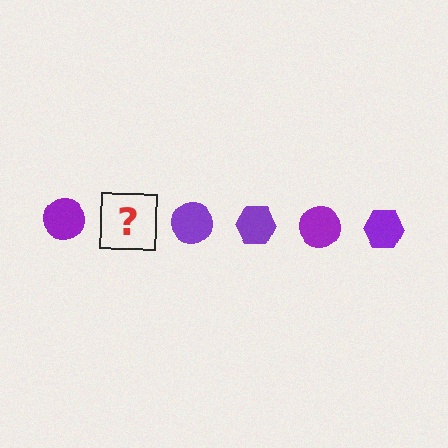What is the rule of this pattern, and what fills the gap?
The rule is that the pattern cycles through circle, hexagon shapes in purple. The gap should be filled with a purple hexagon.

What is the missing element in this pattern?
The missing element is a purple hexagon.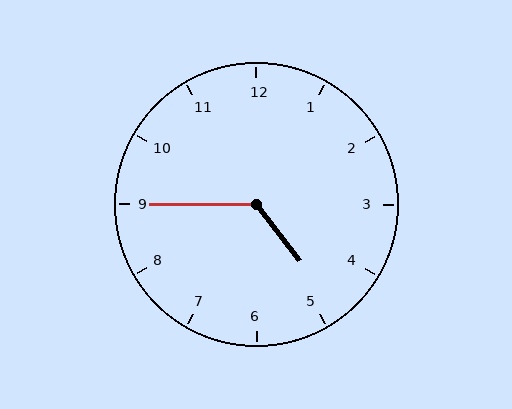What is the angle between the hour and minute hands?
Approximately 128 degrees.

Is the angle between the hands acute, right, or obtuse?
It is obtuse.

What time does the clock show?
4:45.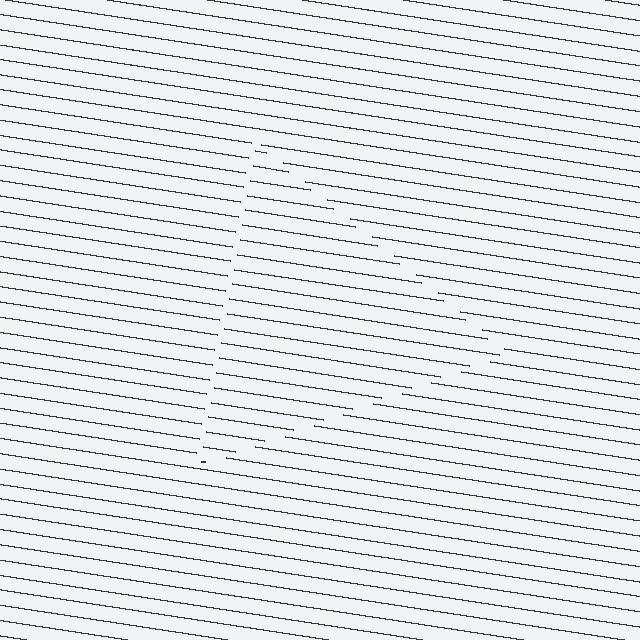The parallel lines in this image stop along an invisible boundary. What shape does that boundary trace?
An illusory triangle. The interior of the shape contains the same grating, shifted by half a period — the contour is defined by the phase discontinuity where line-ends from the inner and outer gratings abut.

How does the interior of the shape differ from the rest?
The interior of the shape contains the same grating, shifted by half a period — the contour is defined by the phase discontinuity where line-ends from the inner and outer gratings abut.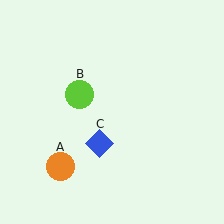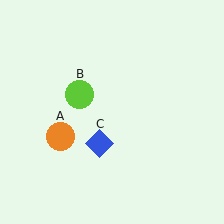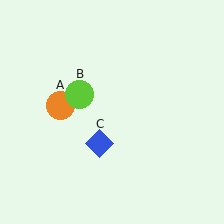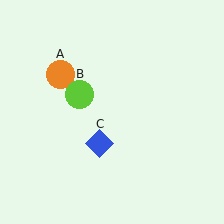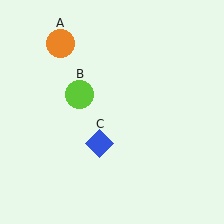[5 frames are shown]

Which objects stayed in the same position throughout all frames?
Lime circle (object B) and blue diamond (object C) remained stationary.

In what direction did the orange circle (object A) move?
The orange circle (object A) moved up.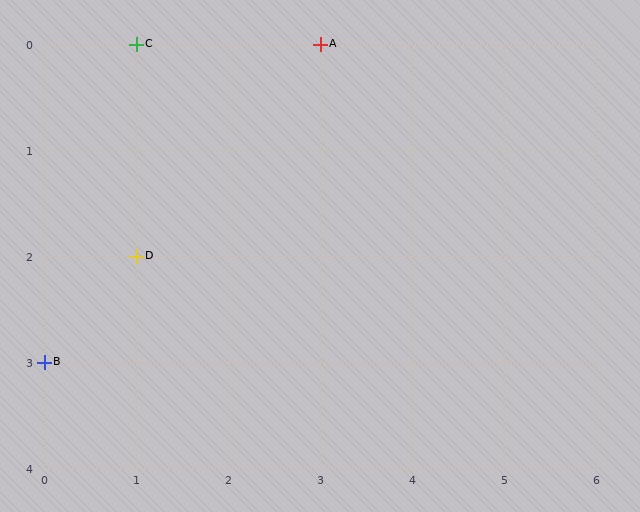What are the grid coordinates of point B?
Point B is at grid coordinates (0, 3).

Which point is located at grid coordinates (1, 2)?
Point D is at (1, 2).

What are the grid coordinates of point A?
Point A is at grid coordinates (3, 0).